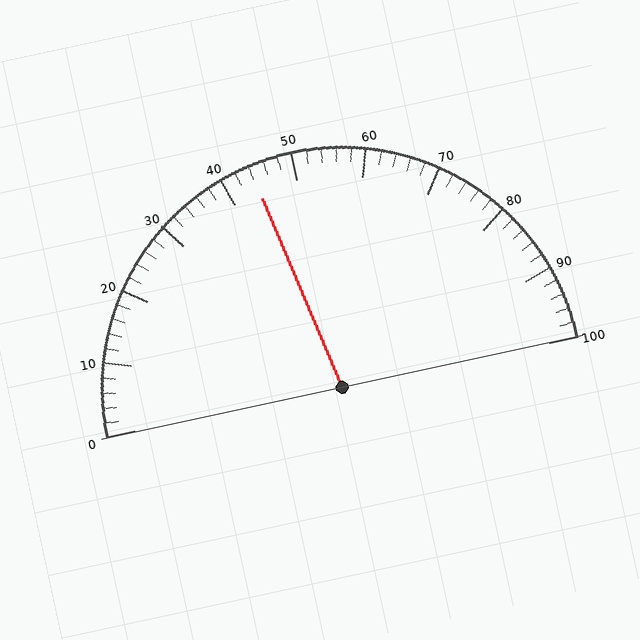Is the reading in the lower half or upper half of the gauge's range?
The reading is in the lower half of the range (0 to 100).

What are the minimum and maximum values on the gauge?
The gauge ranges from 0 to 100.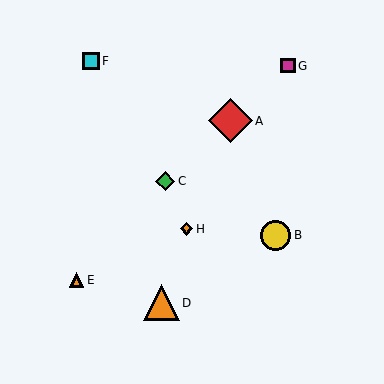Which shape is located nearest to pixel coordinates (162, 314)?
The orange triangle (labeled D) at (161, 303) is nearest to that location.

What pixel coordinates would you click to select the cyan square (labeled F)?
Click at (91, 61) to select the cyan square F.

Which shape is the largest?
The red diamond (labeled A) is the largest.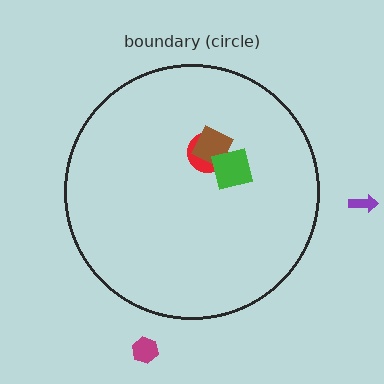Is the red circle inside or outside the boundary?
Inside.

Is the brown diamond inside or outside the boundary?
Inside.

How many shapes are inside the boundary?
3 inside, 2 outside.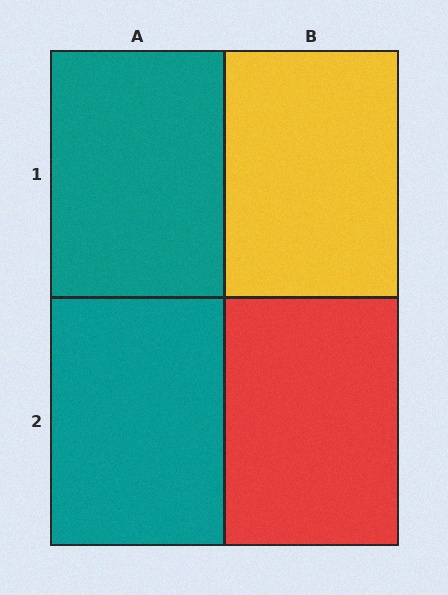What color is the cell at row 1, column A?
Teal.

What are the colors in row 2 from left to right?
Teal, red.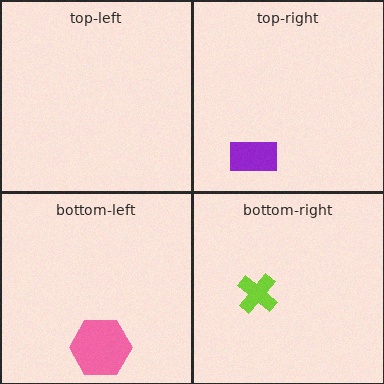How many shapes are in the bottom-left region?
1.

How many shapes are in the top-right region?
1.